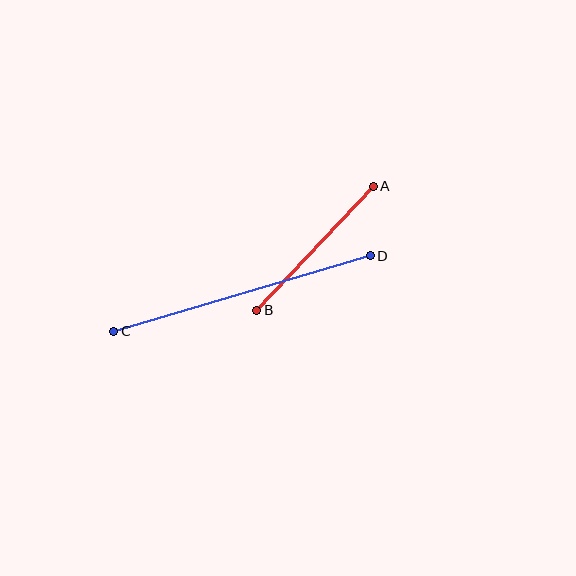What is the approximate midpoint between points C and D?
The midpoint is at approximately (242, 294) pixels.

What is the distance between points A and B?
The distance is approximately 170 pixels.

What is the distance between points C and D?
The distance is approximately 267 pixels.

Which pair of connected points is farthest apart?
Points C and D are farthest apart.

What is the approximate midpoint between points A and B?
The midpoint is at approximately (315, 248) pixels.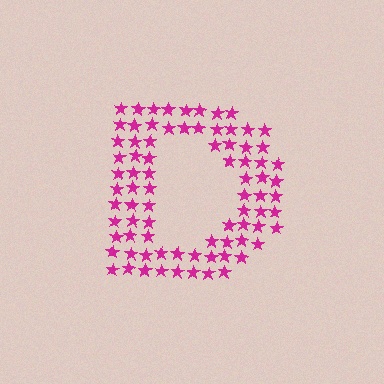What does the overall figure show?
The overall figure shows the letter D.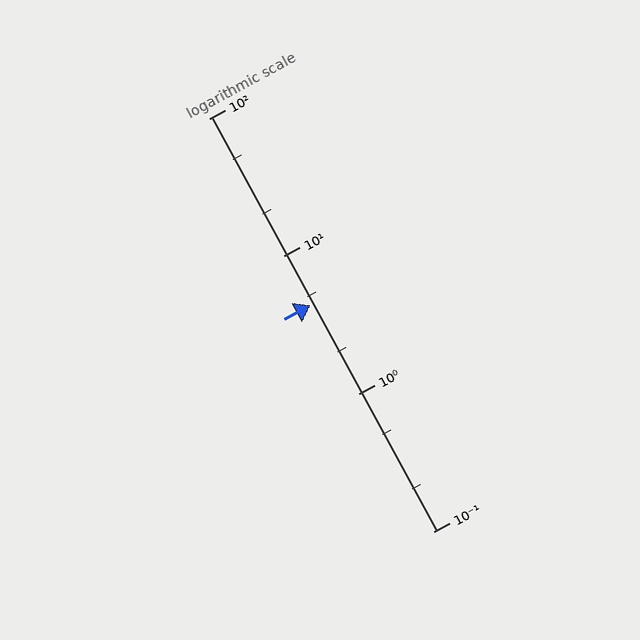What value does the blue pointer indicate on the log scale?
The pointer indicates approximately 4.4.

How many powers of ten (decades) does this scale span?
The scale spans 3 decades, from 0.1 to 100.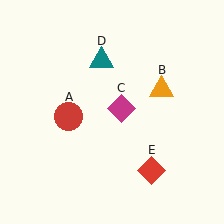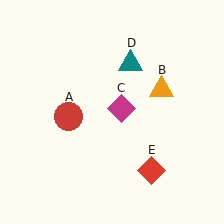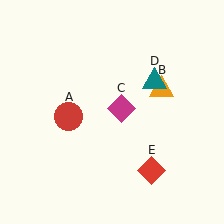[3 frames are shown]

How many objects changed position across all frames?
1 object changed position: teal triangle (object D).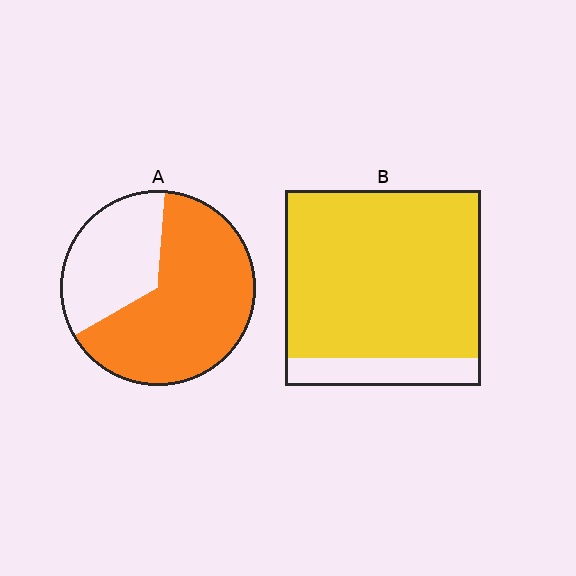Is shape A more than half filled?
Yes.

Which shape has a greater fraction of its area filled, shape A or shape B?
Shape B.